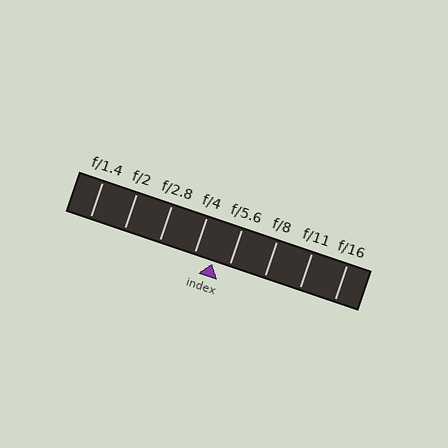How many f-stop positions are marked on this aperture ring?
There are 8 f-stop positions marked.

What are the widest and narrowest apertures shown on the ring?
The widest aperture shown is f/1.4 and the narrowest is f/16.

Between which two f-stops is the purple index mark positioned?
The index mark is between f/4 and f/5.6.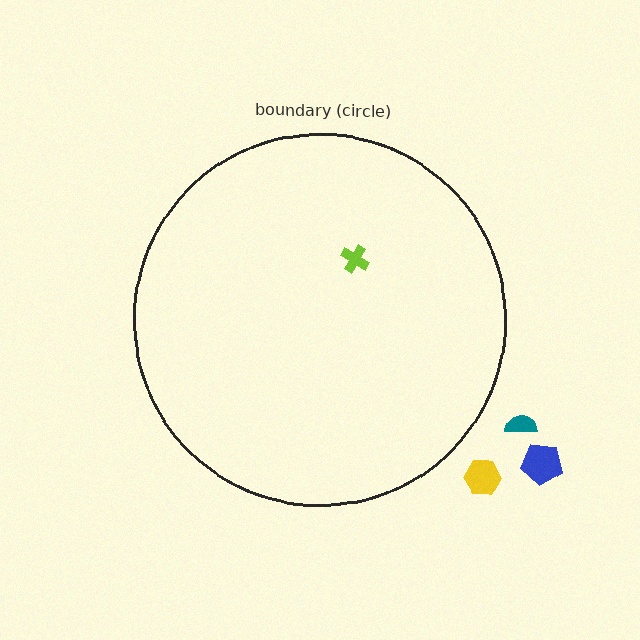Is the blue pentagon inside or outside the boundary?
Outside.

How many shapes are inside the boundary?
1 inside, 3 outside.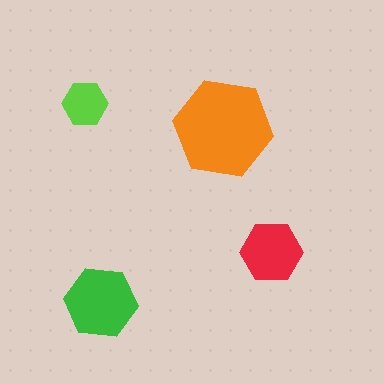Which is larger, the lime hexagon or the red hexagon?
The red one.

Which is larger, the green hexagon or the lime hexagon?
The green one.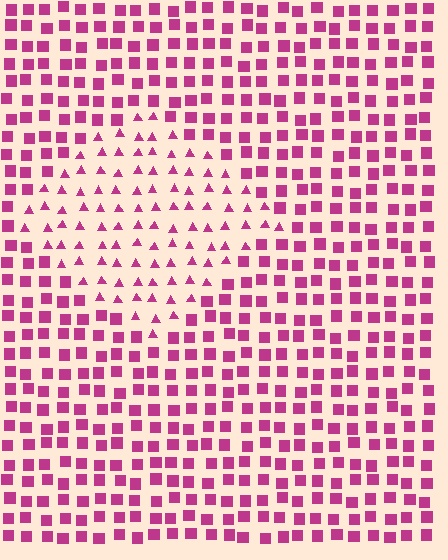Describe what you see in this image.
The image is filled with small magenta elements arranged in a uniform grid. A diamond-shaped region contains triangles, while the surrounding area contains squares. The boundary is defined purely by the change in element shape.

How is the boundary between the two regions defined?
The boundary is defined by a change in element shape: triangles inside vs. squares outside. All elements share the same color and spacing.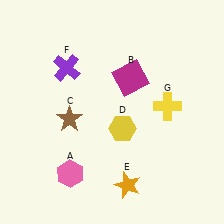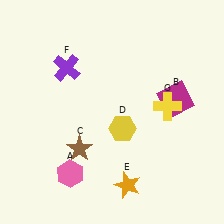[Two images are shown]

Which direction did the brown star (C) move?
The brown star (C) moved down.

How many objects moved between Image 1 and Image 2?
2 objects moved between the two images.